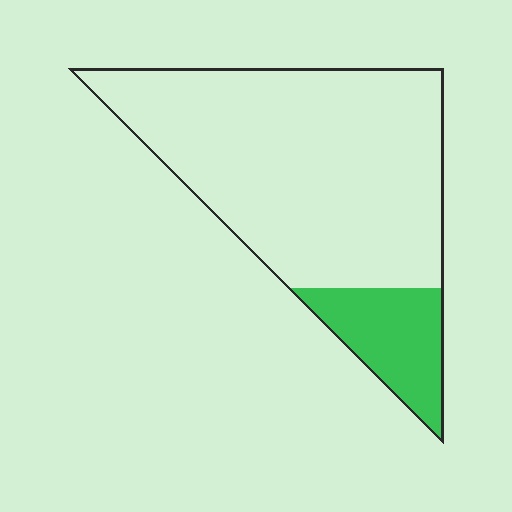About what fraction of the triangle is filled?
About one sixth (1/6).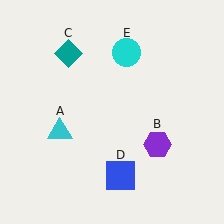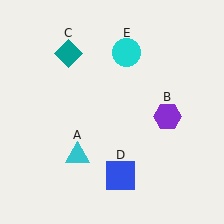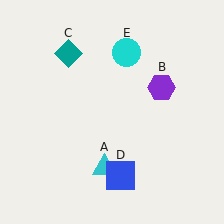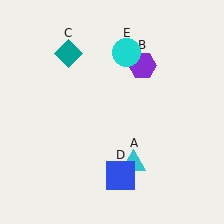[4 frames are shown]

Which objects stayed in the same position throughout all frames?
Teal diamond (object C) and blue square (object D) and cyan circle (object E) remained stationary.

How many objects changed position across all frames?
2 objects changed position: cyan triangle (object A), purple hexagon (object B).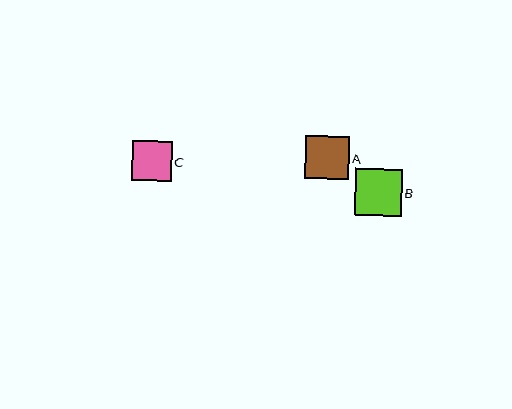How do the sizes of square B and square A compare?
Square B and square A are approximately the same size.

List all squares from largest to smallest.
From largest to smallest: B, A, C.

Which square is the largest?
Square B is the largest with a size of approximately 47 pixels.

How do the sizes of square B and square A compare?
Square B and square A are approximately the same size.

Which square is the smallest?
Square C is the smallest with a size of approximately 40 pixels.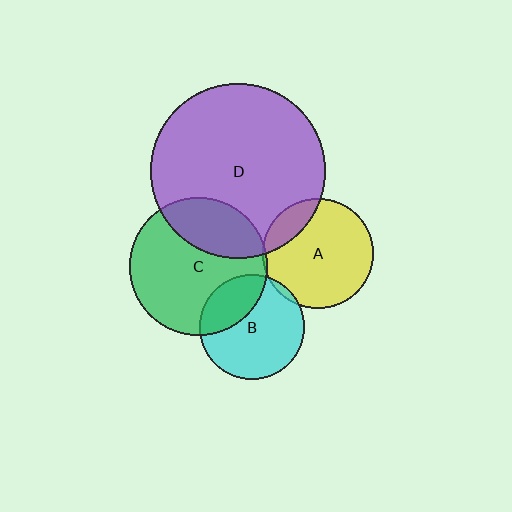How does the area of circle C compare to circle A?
Approximately 1.6 times.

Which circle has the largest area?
Circle D (purple).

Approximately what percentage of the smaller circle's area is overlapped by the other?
Approximately 30%.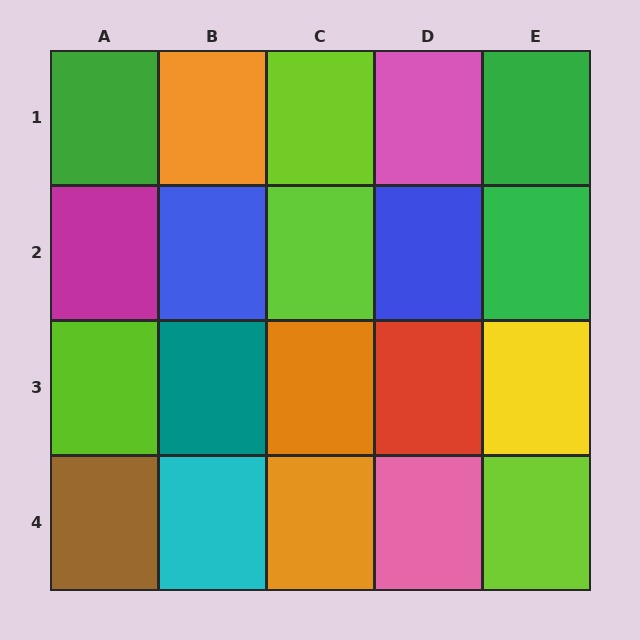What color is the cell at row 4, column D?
Pink.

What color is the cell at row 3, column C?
Orange.